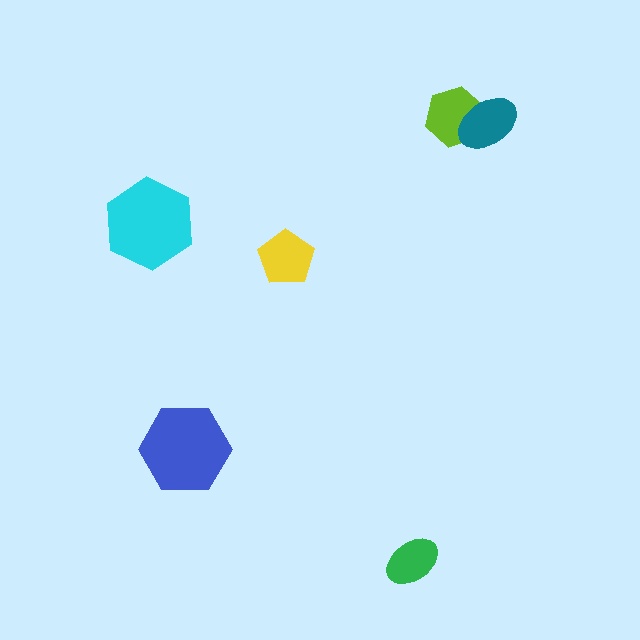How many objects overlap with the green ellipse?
0 objects overlap with the green ellipse.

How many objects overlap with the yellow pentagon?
0 objects overlap with the yellow pentagon.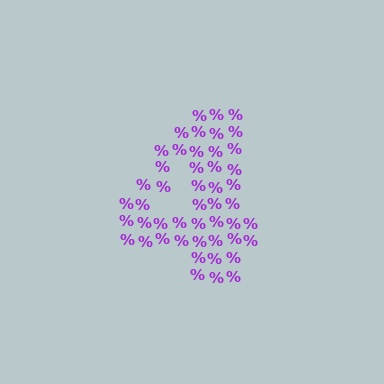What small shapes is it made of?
It is made of small percent signs.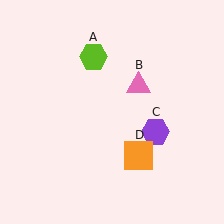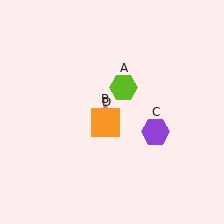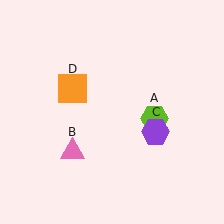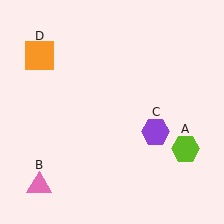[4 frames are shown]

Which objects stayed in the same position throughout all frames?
Purple hexagon (object C) remained stationary.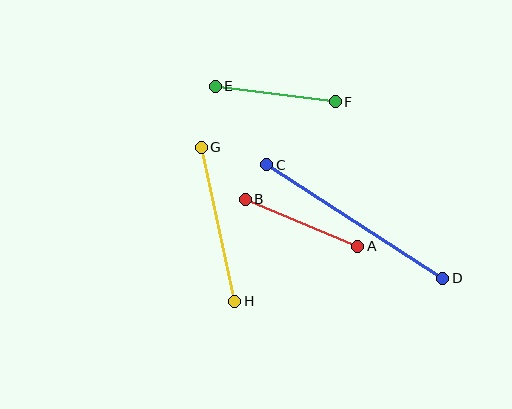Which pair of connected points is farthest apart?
Points C and D are farthest apart.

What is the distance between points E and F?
The distance is approximately 121 pixels.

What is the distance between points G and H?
The distance is approximately 158 pixels.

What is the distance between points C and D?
The distance is approximately 209 pixels.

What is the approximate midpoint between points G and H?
The midpoint is at approximately (218, 224) pixels.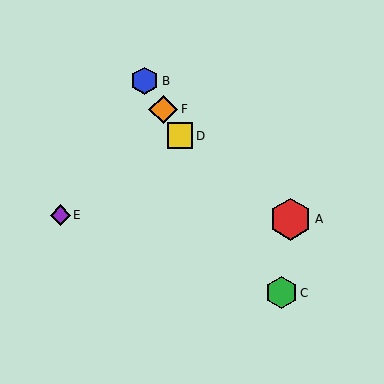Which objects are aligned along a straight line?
Objects B, C, D, F are aligned along a straight line.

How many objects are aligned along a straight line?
4 objects (B, C, D, F) are aligned along a straight line.